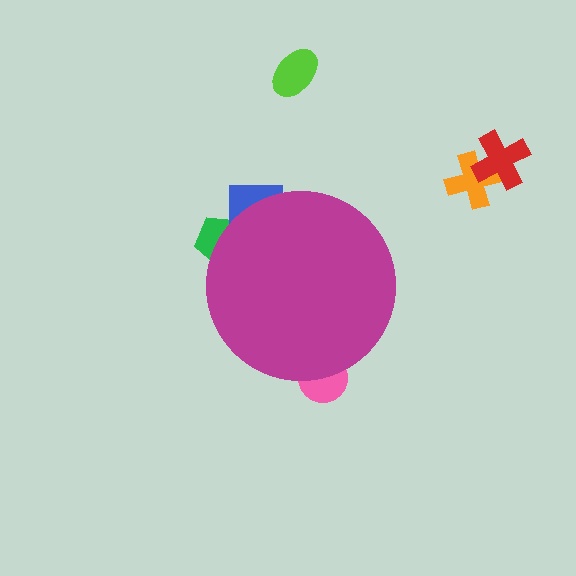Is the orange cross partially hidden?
No, the orange cross is fully visible.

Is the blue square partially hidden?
Yes, the blue square is partially hidden behind the magenta circle.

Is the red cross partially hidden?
No, the red cross is fully visible.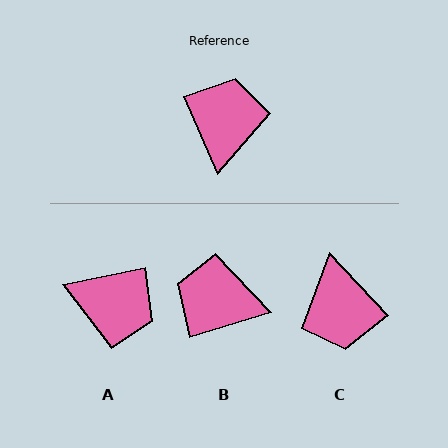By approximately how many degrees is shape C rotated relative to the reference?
Approximately 160 degrees clockwise.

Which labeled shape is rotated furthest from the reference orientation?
C, about 160 degrees away.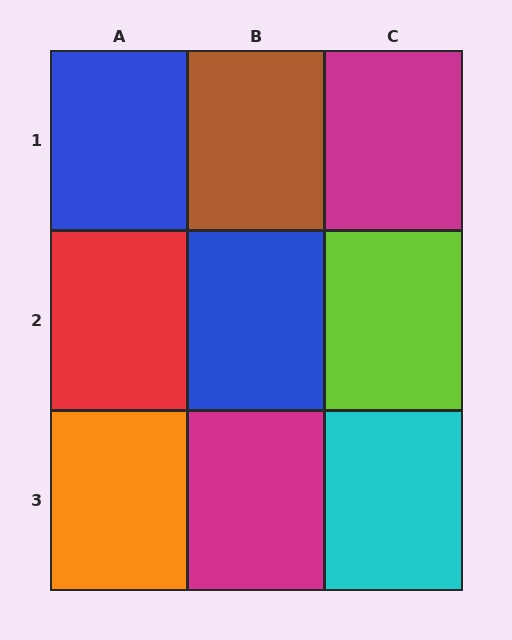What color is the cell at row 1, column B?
Brown.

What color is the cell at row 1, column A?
Blue.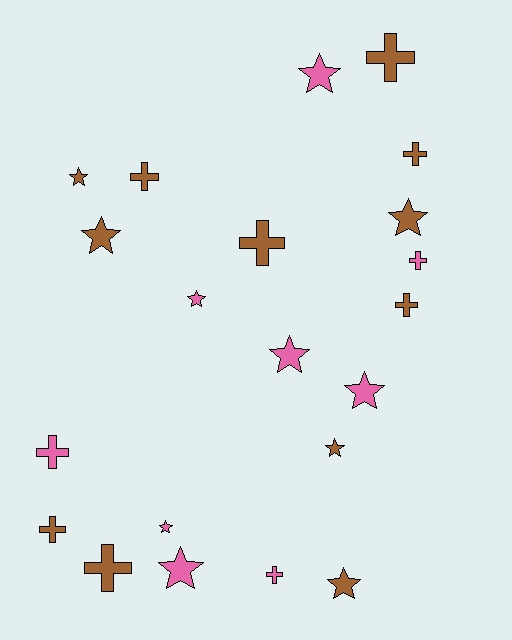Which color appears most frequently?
Brown, with 12 objects.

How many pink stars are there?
There are 6 pink stars.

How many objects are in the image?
There are 21 objects.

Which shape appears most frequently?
Star, with 11 objects.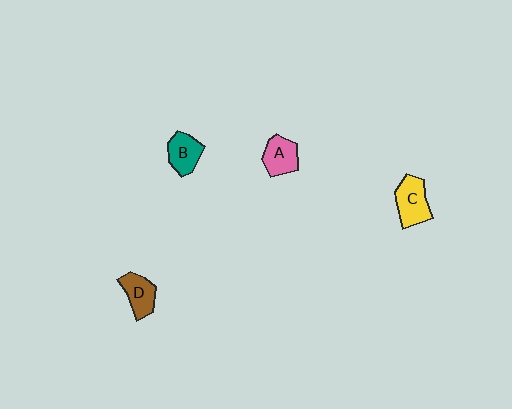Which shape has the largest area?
Shape C (yellow).